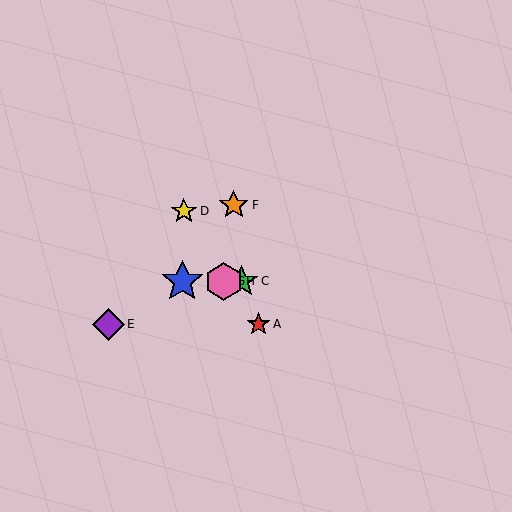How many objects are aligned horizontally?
4 objects (B, C, G, H) are aligned horizontally.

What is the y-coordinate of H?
Object H is at y≈282.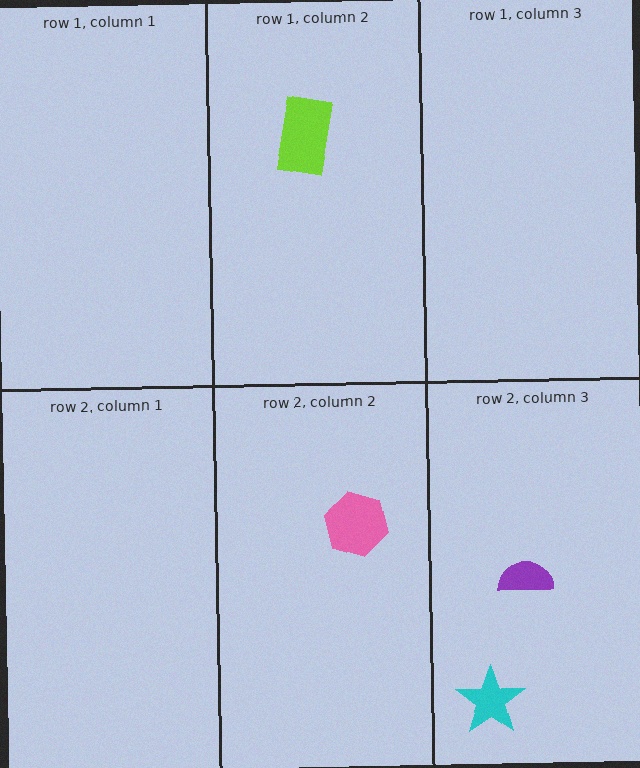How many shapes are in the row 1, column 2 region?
1.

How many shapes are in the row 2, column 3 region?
2.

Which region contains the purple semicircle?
The row 2, column 3 region.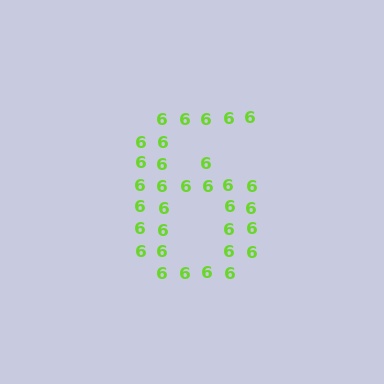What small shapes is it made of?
It is made of small digit 6's.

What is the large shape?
The large shape is the digit 6.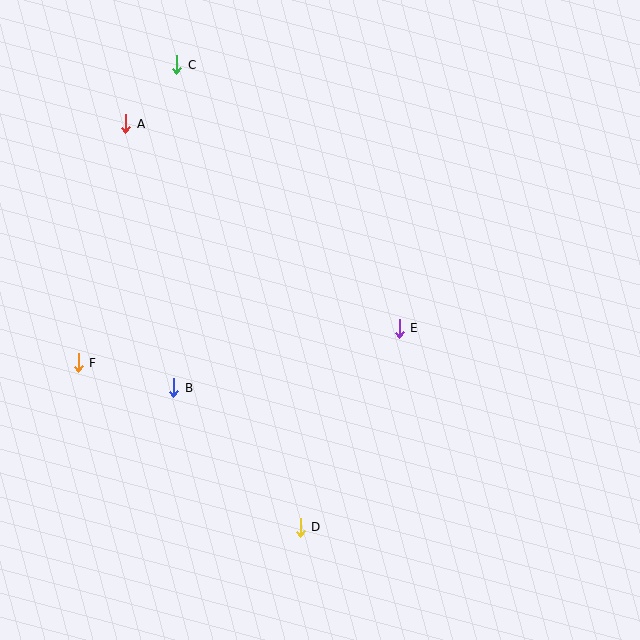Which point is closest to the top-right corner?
Point E is closest to the top-right corner.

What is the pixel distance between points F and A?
The distance between F and A is 244 pixels.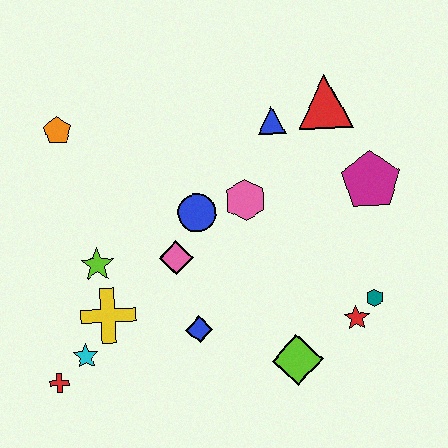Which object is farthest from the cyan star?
The red triangle is farthest from the cyan star.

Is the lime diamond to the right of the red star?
No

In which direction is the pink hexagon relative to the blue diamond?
The pink hexagon is above the blue diamond.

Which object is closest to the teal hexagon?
The red star is closest to the teal hexagon.